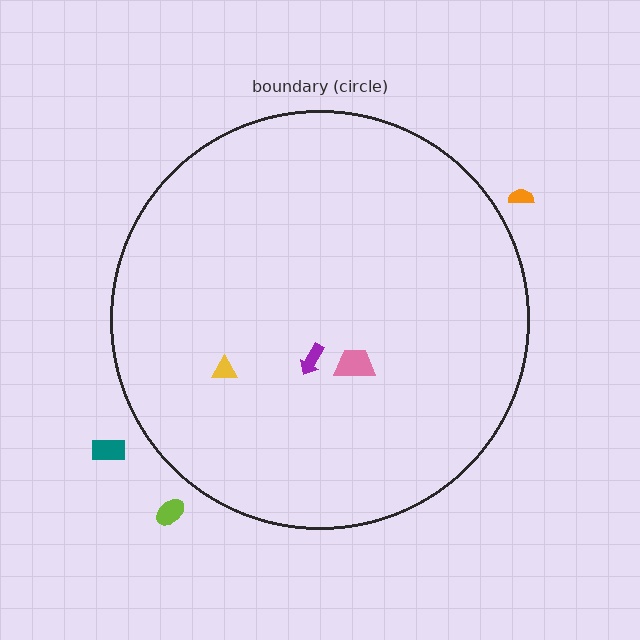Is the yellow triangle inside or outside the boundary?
Inside.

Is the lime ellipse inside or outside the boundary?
Outside.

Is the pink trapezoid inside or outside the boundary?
Inside.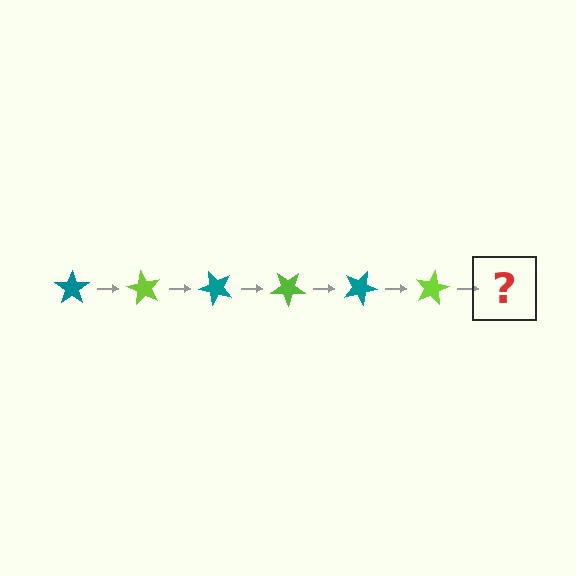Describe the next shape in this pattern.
It should be a teal star, rotated 360 degrees from the start.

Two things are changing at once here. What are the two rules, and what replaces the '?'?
The two rules are that it rotates 60 degrees each step and the color cycles through teal and lime. The '?' should be a teal star, rotated 360 degrees from the start.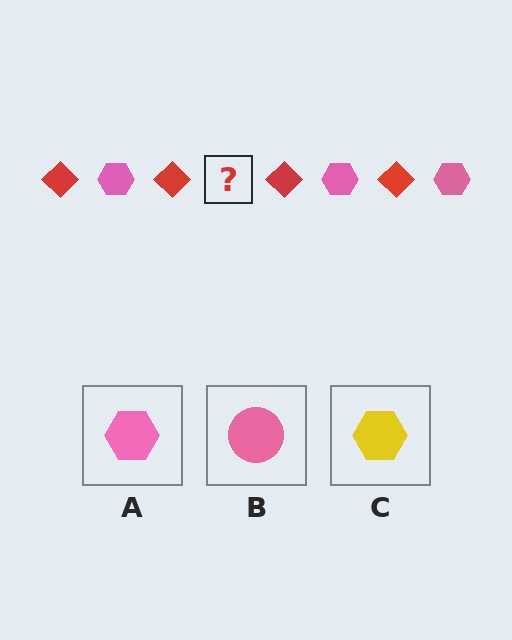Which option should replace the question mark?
Option A.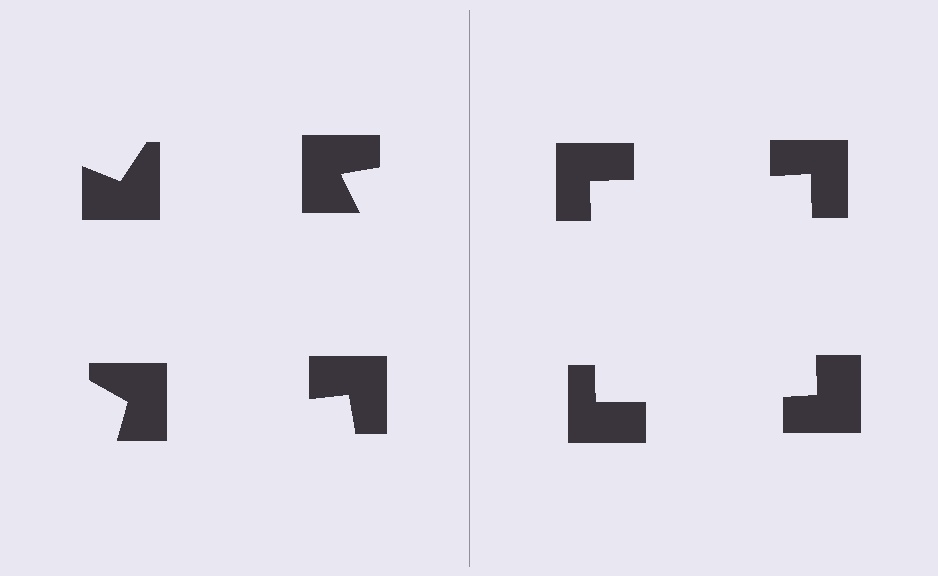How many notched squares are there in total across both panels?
8 — 4 on each side.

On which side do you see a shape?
An illusory square appears on the right side. On the left side the wedge cuts are rotated, so no coherent shape forms.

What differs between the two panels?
The notched squares are positioned identically on both sides; only the wedge orientations differ. On the right they align to a square; on the left they are misaligned.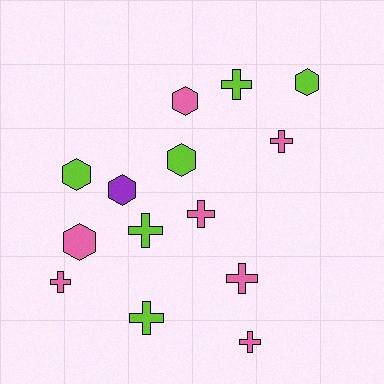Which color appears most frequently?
Pink, with 7 objects.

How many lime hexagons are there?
There are 3 lime hexagons.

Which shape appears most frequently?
Cross, with 8 objects.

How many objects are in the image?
There are 14 objects.